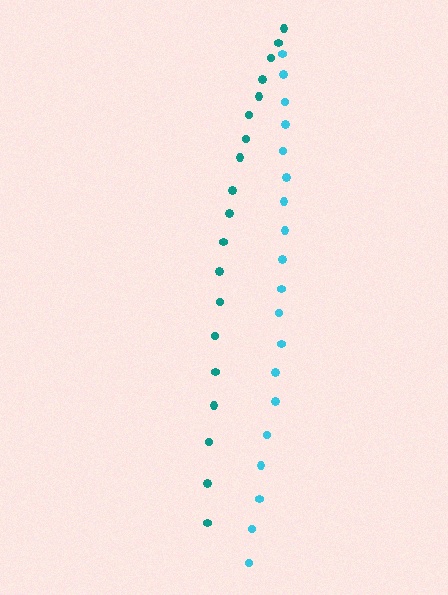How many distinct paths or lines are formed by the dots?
There are 2 distinct paths.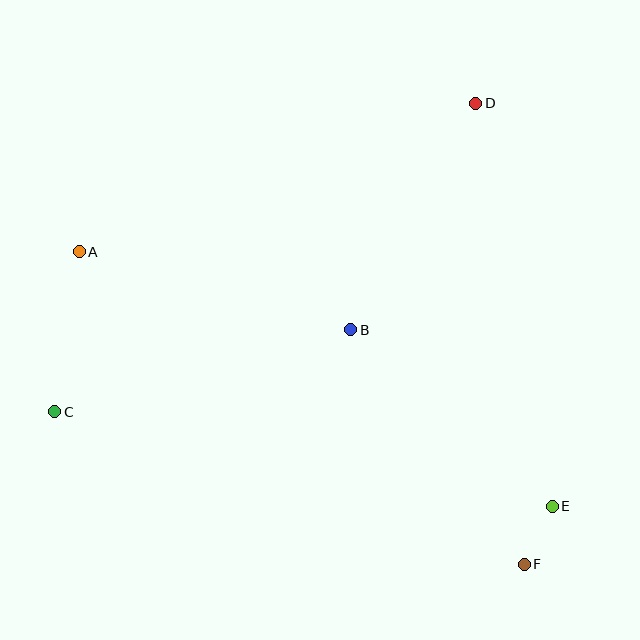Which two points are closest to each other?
Points E and F are closest to each other.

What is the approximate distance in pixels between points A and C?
The distance between A and C is approximately 162 pixels.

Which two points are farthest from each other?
Points A and F are farthest from each other.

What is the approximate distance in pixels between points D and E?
The distance between D and E is approximately 410 pixels.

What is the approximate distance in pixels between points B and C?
The distance between B and C is approximately 307 pixels.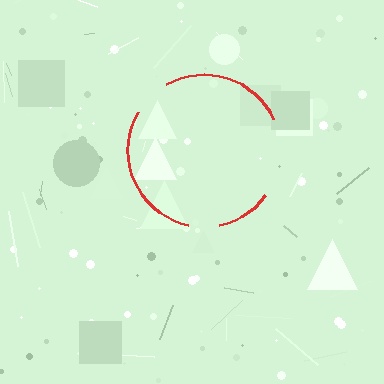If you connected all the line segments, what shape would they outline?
They would outline a circle.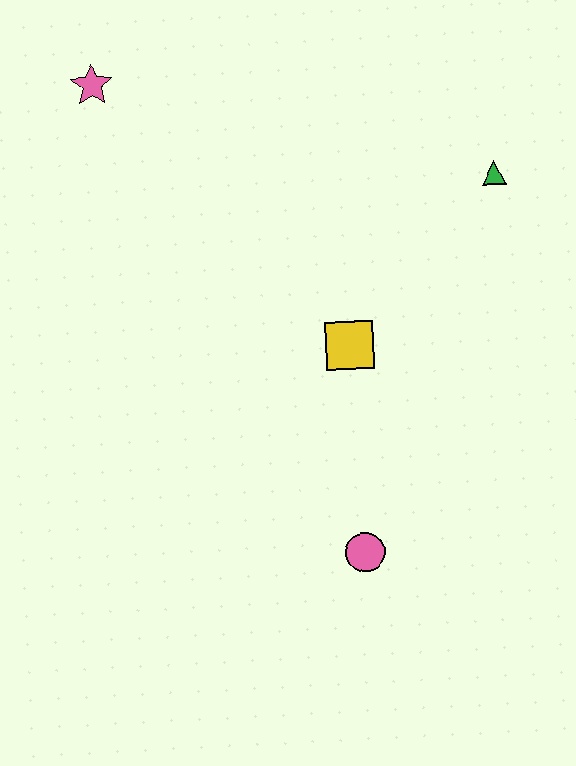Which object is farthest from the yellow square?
The pink star is farthest from the yellow square.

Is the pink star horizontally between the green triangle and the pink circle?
No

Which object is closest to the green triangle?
The yellow square is closest to the green triangle.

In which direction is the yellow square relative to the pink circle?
The yellow square is above the pink circle.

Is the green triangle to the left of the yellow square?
No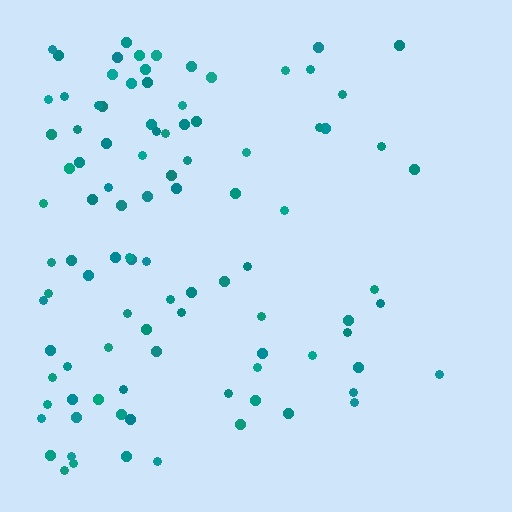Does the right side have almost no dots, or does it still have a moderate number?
Still a moderate number, just noticeably fewer than the left.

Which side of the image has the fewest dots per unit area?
The right.